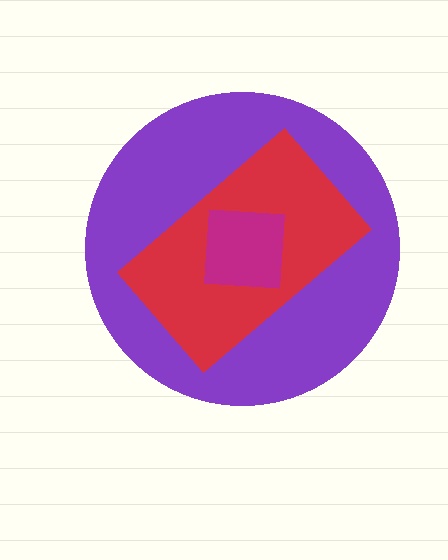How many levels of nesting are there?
3.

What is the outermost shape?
The purple circle.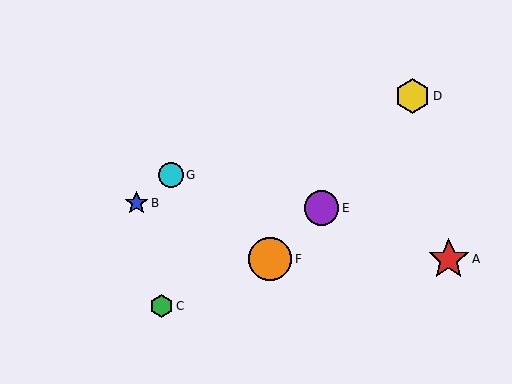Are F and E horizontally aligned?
No, F is at y≈259 and E is at y≈208.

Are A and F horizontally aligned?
Yes, both are at y≈259.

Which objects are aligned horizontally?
Objects A, F are aligned horizontally.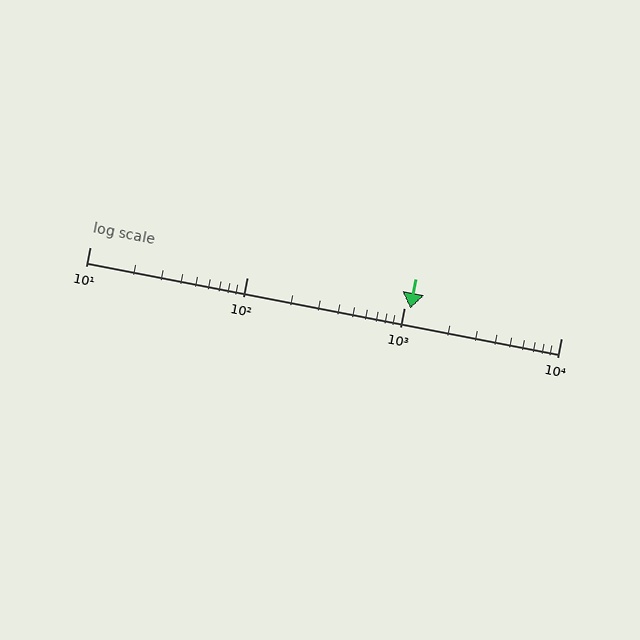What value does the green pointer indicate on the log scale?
The pointer indicates approximately 1100.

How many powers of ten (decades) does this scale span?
The scale spans 3 decades, from 10 to 10000.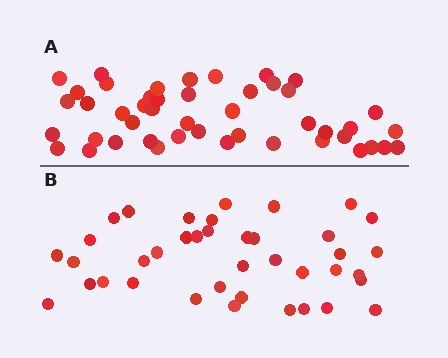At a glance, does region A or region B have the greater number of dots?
Region A (the top region) has more dots.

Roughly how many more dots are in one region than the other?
Region A has roughly 8 or so more dots than region B.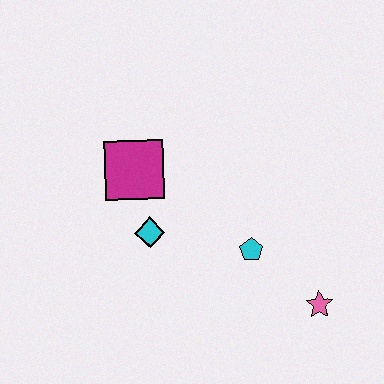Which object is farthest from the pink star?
The magenta square is farthest from the pink star.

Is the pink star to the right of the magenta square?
Yes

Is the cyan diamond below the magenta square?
Yes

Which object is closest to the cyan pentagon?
The pink star is closest to the cyan pentagon.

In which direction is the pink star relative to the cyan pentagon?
The pink star is to the right of the cyan pentagon.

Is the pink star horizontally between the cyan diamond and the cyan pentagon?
No